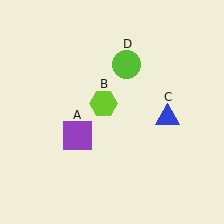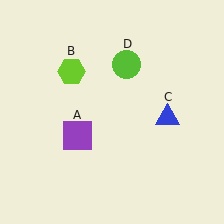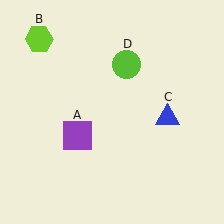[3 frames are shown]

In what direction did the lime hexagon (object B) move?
The lime hexagon (object B) moved up and to the left.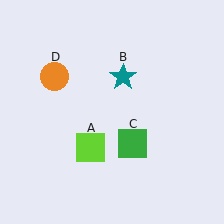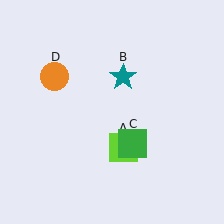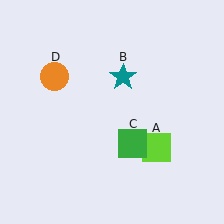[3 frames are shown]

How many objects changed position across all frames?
1 object changed position: lime square (object A).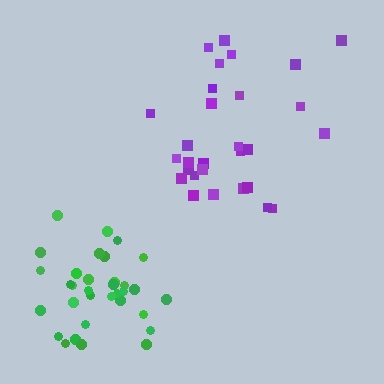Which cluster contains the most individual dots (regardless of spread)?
Green (33).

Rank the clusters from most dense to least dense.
green, purple.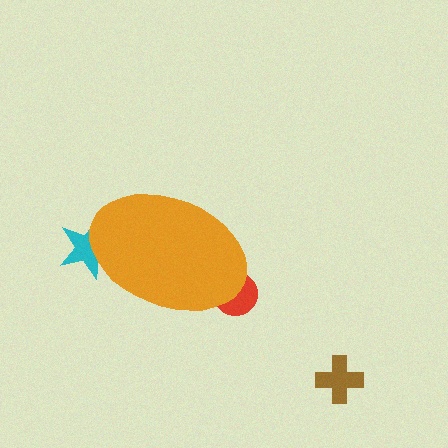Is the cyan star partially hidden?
Yes, the cyan star is partially hidden behind the orange ellipse.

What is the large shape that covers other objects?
An orange ellipse.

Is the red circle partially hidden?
Yes, the red circle is partially hidden behind the orange ellipse.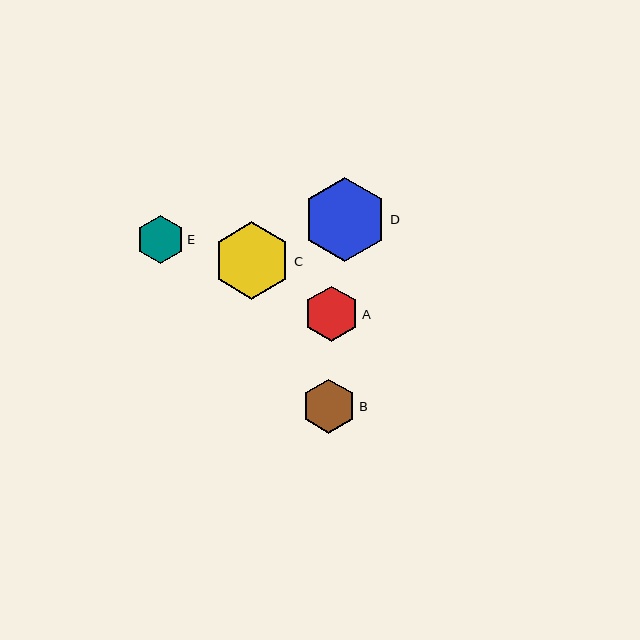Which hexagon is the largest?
Hexagon D is the largest with a size of approximately 84 pixels.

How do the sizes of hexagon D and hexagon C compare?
Hexagon D and hexagon C are approximately the same size.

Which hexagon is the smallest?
Hexagon E is the smallest with a size of approximately 48 pixels.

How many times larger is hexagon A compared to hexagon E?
Hexagon A is approximately 1.1 times the size of hexagon E.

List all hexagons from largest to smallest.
From largest to smallest: D, C, A, B, E.